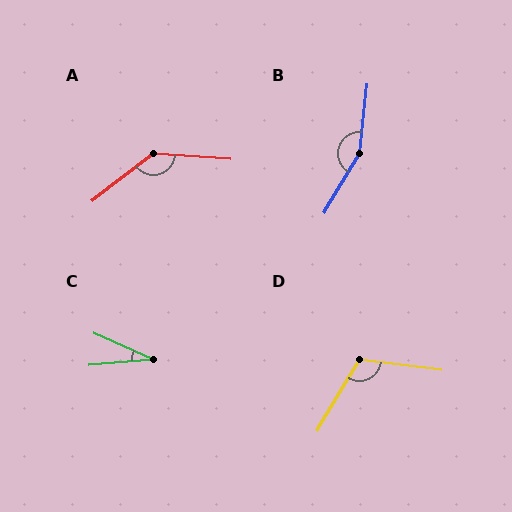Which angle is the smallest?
C, at approximately 29 degrees.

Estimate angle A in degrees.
Approximately 138 degrees.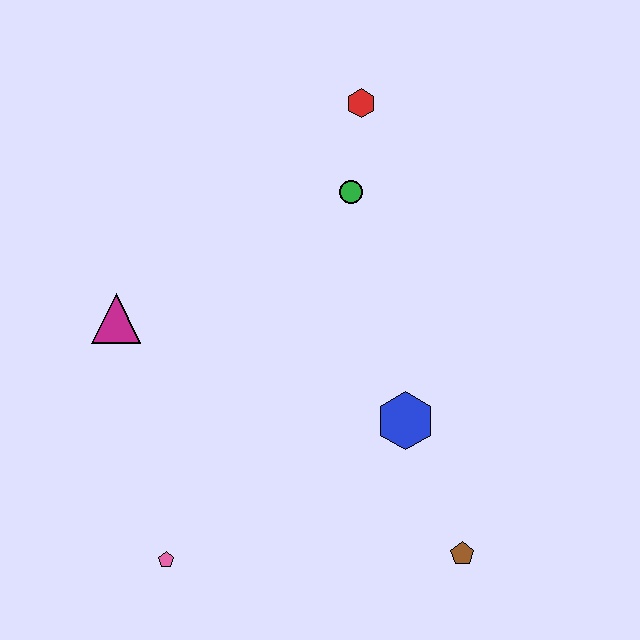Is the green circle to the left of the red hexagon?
Yes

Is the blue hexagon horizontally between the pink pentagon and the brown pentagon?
Yes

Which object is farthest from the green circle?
The pink pentagon is farthest from the green circle.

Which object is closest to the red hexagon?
The green circle is closest to the red hexagon.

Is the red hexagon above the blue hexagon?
Yes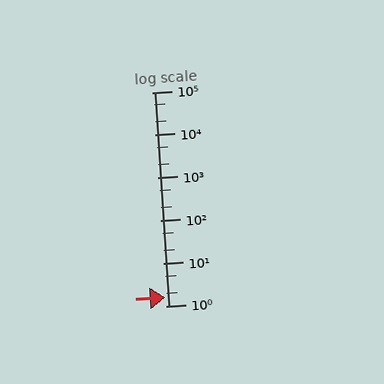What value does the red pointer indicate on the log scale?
The pointer indicates approximately 1.6.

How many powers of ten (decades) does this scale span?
The scale spans 5 decades, from 1 to 100000.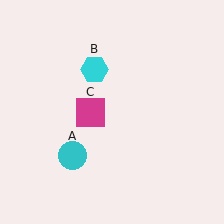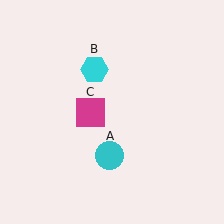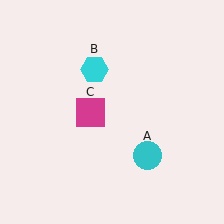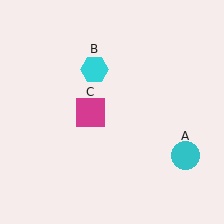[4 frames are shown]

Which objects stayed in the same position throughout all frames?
Cyan hexagon (object B) and magenta square (object C) remained stationary.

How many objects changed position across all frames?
1 object changed position: cyan circle (object A).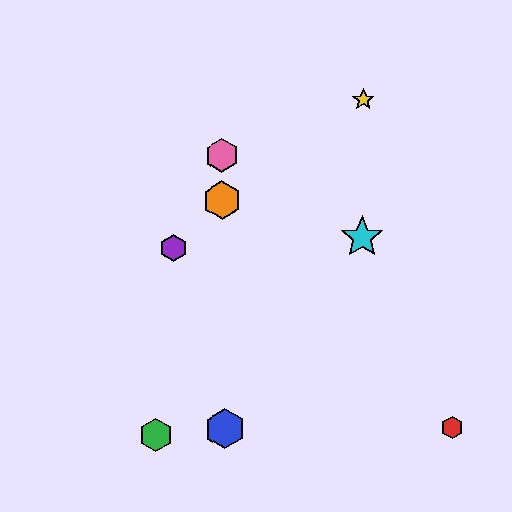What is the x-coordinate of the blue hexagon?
The blue hexagon is at x≈225.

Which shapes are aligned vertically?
The blue hexagon, the orange hexagon, the pink hexagon are aligned vertically.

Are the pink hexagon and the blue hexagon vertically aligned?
Yes, both are at x≈222.